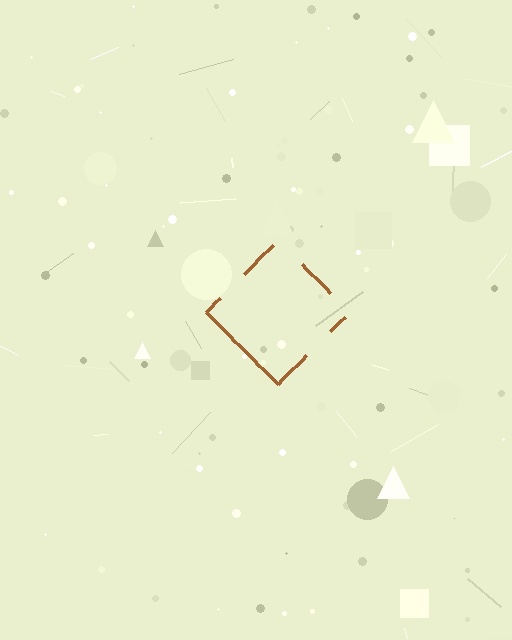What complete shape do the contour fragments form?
The contour fragments form a diamond.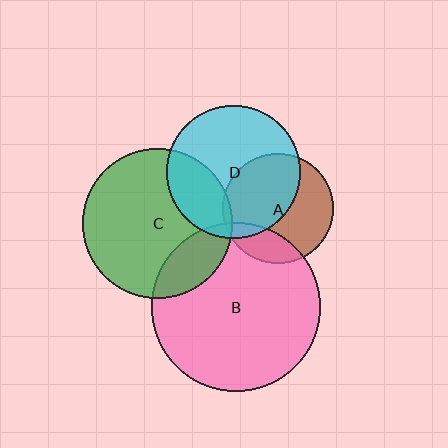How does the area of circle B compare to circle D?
Approximately 1.6 times.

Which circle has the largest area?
Circle B (pink).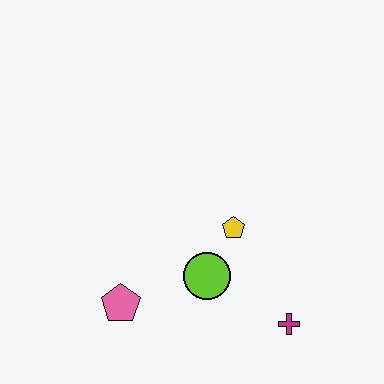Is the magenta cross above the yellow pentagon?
No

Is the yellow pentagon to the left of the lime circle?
No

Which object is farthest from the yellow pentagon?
The pink pentagon is farthest from the yellow pentagon.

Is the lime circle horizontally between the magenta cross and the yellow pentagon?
No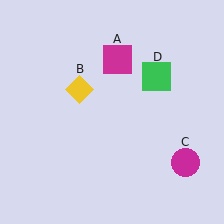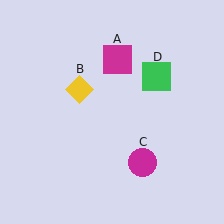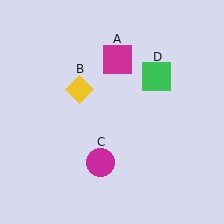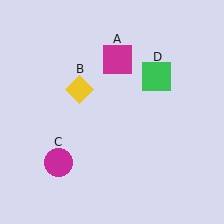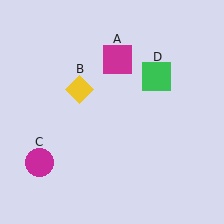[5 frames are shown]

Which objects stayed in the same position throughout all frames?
Magenta square (object A) and yellow diamond (object B) and green square (object D) remained stationary.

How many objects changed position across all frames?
1 object changed position: magenta circle (object C).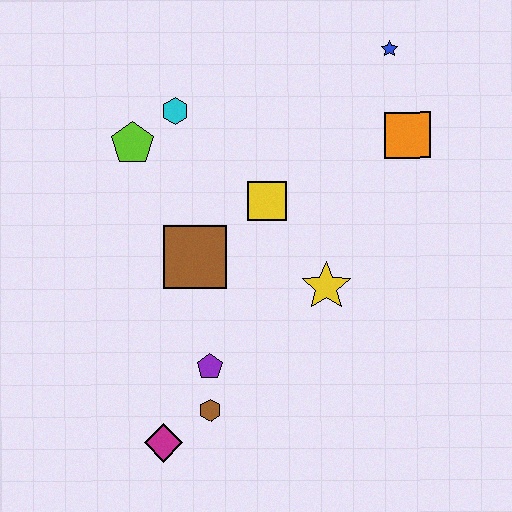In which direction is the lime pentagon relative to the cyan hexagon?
The lime pentagon is to the left of the cyan hexagon.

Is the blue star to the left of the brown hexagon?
No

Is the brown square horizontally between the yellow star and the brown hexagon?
No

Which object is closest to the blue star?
The orange square is closest to the blue star.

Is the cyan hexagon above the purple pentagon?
Yes